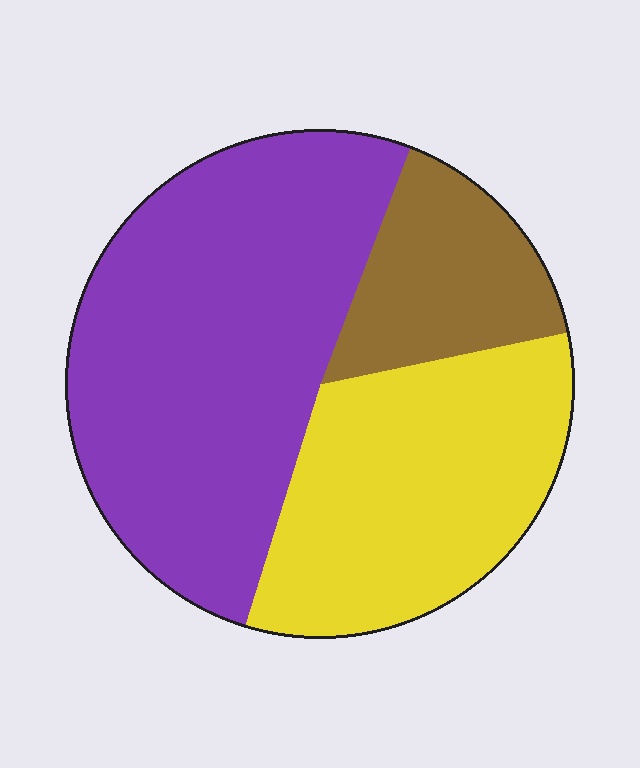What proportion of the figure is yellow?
Yellow takes up between a quarter and a half of the figure.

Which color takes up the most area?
Purple, at roughly 50%.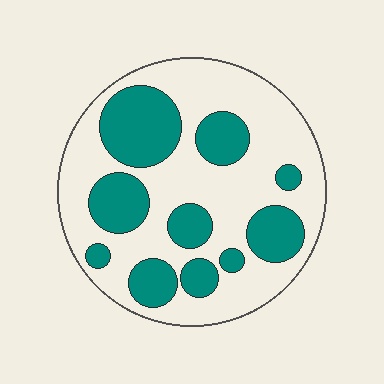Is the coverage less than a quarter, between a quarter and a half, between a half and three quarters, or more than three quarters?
Between a quarter and a half.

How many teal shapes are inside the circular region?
10.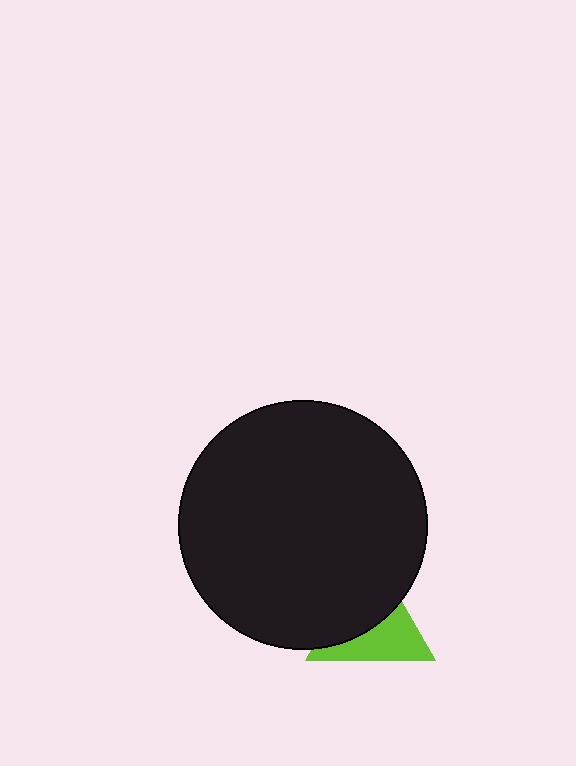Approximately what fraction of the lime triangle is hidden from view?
Roughly 53% of the lime triangle is hidden behind the black circle.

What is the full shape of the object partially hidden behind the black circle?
The partially hidden object is a lime triangle.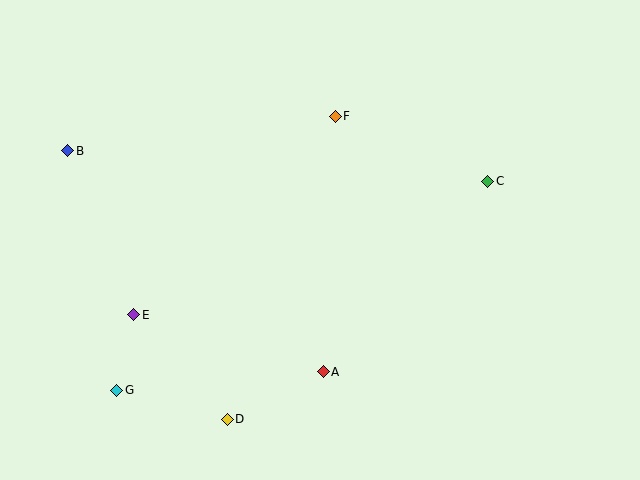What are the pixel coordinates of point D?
Point D is at (227, 419).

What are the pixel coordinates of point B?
Point B is at (68, 151).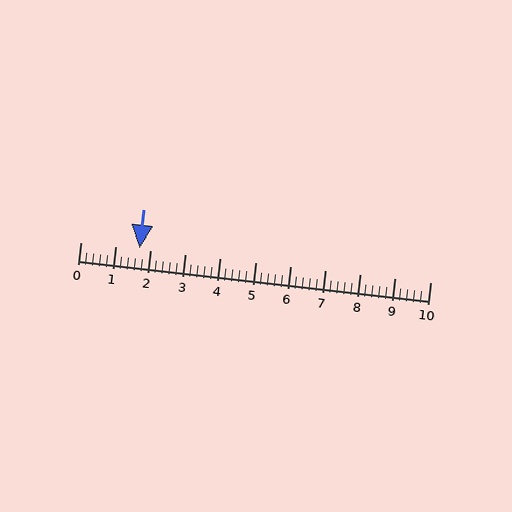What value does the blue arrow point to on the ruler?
The blue arrow points to approximately 1.7.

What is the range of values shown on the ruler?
The ruler shows values from 0 to 10.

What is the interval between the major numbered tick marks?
The major tick marks are spaced 1 units apart.